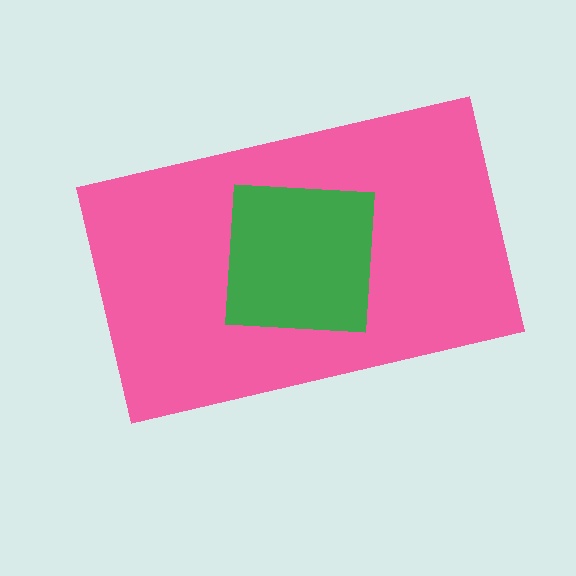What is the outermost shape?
The pink rectangle.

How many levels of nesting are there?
2.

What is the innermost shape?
The green square.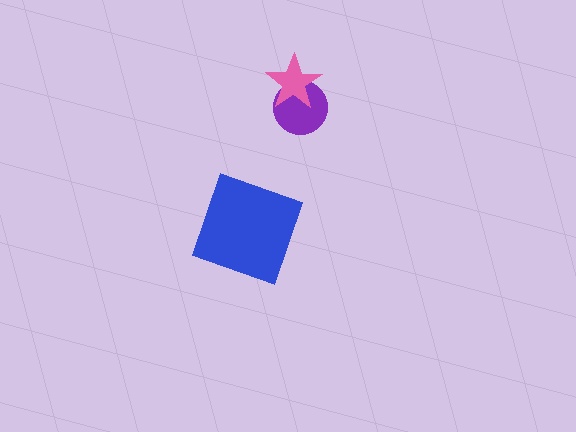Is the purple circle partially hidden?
Yes, it is partially covered by another shape.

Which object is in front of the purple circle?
The pink star is in front of the purple circle.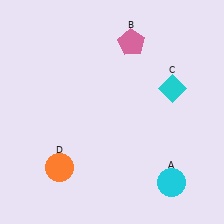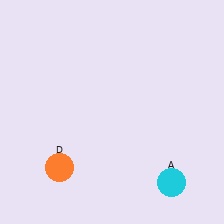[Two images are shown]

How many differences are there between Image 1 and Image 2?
There are 2 differences between the two images.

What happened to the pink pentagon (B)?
The pink pentagon (B) was removed in Image 2. It was in the top-right area of Image 1.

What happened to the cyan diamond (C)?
The cyan diamond (C) was removed in Image 2. It was in the top-right area of Image 1.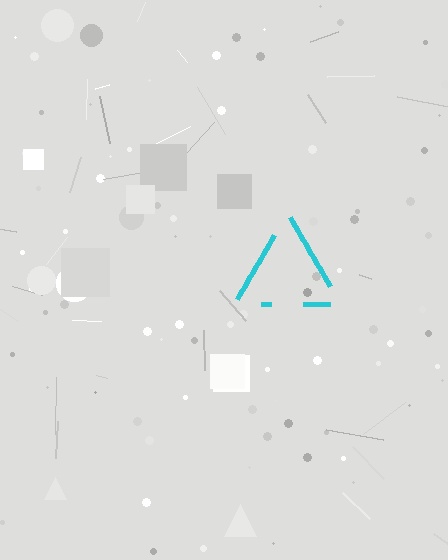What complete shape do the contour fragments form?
The contour fragments form a triangle.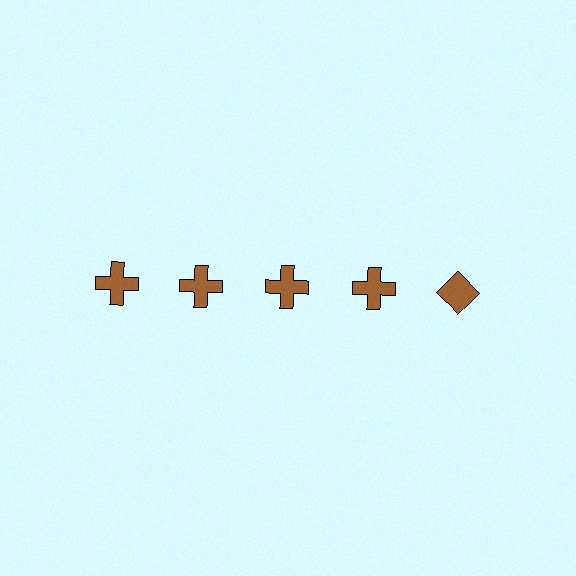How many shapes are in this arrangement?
There are 5 shapes arranged in a grid pattern.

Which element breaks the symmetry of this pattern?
The brown diamond in the top row, rightmost column breaks the symmetry. All other shapes are brown crosses.